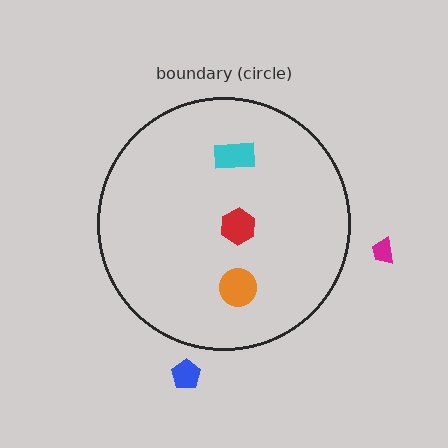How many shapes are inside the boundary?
3 inside, 2 outside.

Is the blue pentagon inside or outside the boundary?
Outside.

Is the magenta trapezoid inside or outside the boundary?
Outside.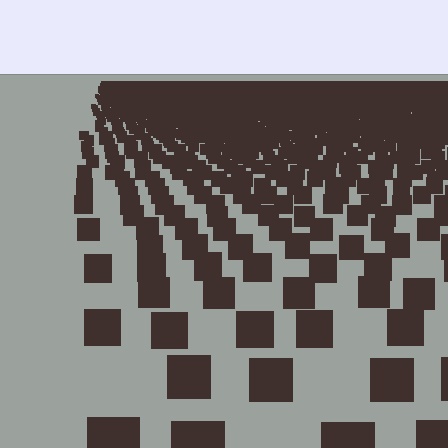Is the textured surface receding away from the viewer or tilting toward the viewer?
The surface is receding away from the viewer. Texture elements get smaller and denser toward the top.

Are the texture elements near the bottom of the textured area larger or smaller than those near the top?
Larger. Near the bottom, elements are closer to the viewer and appear at a bigger on-screen size.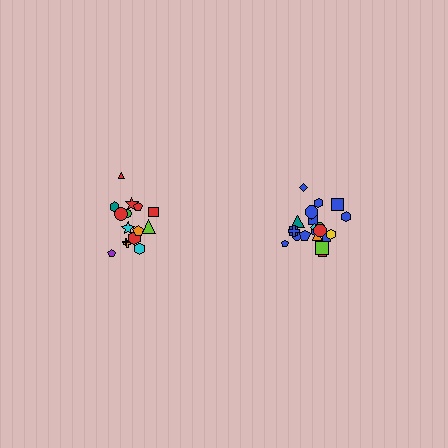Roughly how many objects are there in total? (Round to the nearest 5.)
Roughly 35 objects in total.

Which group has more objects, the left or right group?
The right group.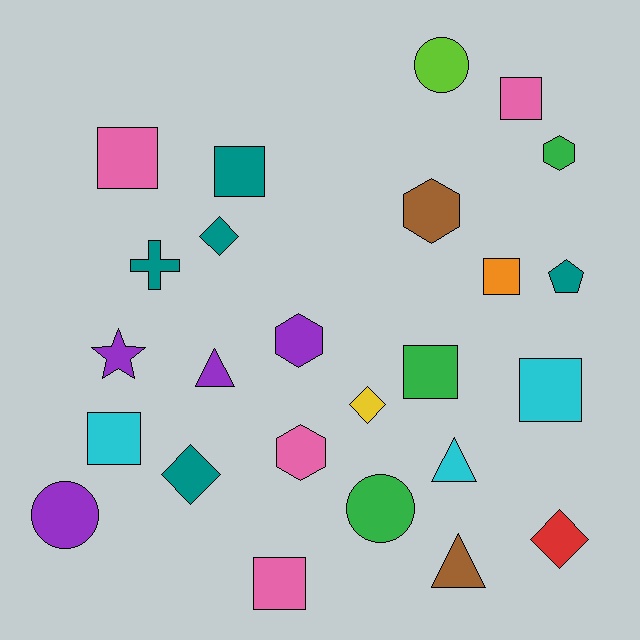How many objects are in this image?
There are 25 objects.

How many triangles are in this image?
There are 3 triangles.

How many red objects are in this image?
There is 1 red object.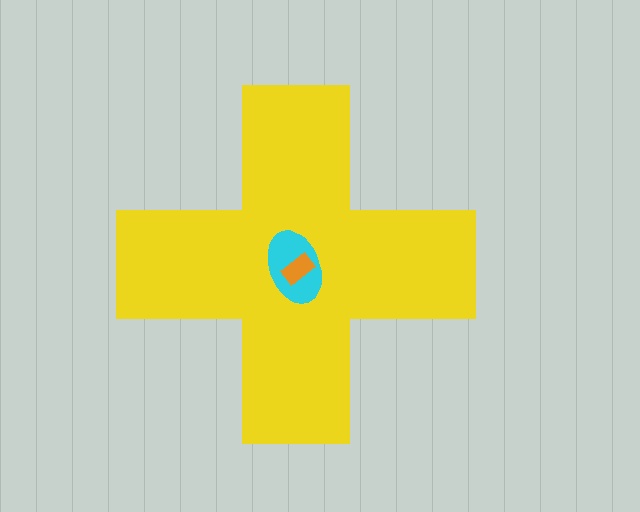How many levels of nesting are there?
3.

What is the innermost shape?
The orange rectangle.